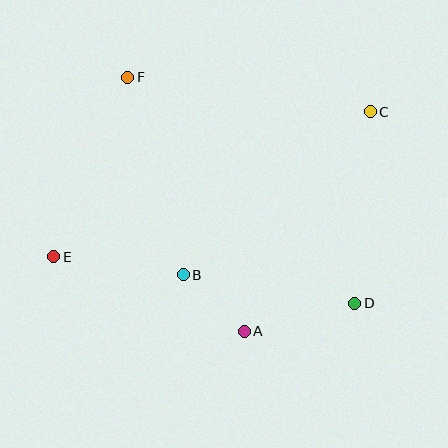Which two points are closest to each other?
Points A and B are closest to each other.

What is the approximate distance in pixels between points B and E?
The distance between B and E is approximately 131 pixels.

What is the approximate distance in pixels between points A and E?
The distance between A and E is approximately 205 pixels.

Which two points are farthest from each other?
Points C and E are farthest from each other.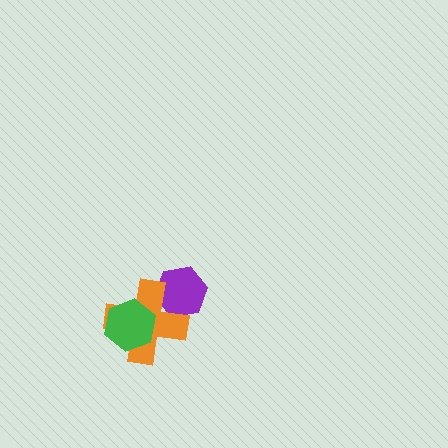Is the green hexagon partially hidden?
No, no other shape covers it.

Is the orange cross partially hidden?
Yes, it is partially covered by another shape.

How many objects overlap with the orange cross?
2 objects overlap with the orange cross.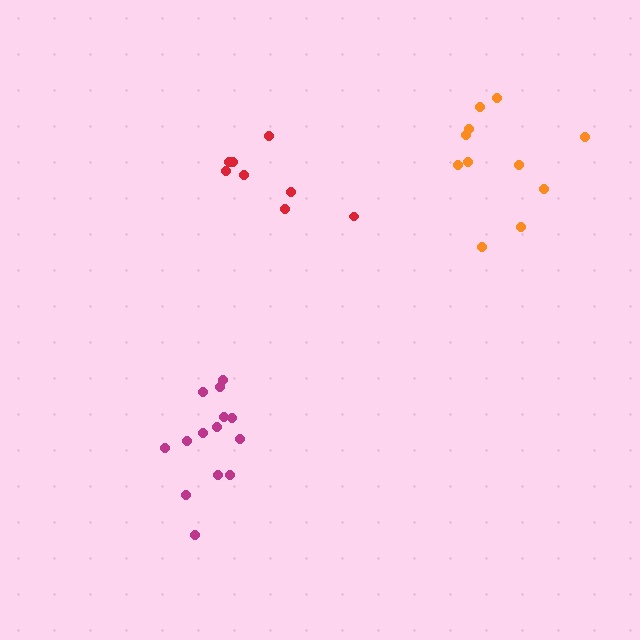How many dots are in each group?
Group 1: 14 dots, Group 2: 8 dots, Group 3: 11 dots (33 total).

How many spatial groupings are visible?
There are 3 spatial groupings.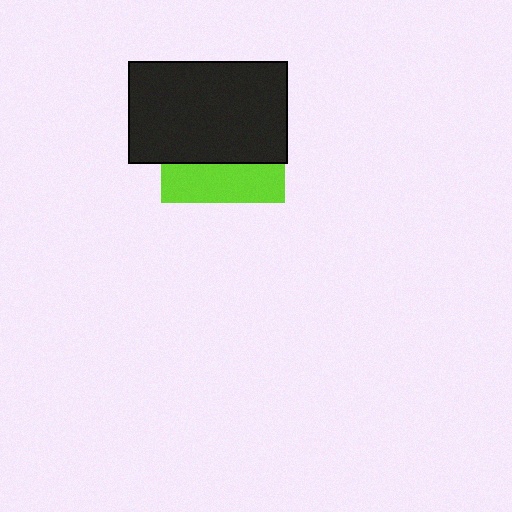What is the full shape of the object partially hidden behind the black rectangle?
The partially hidden object is a lime square.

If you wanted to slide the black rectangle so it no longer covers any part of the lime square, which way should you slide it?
Slide it up — that is the most direct way to separate the two shapes.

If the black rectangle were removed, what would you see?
You would see the complete lime square.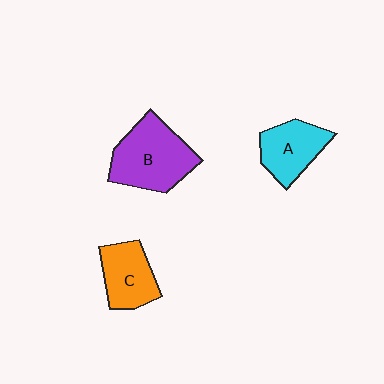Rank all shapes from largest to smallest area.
From largest to smallest: B (purple), A (cyan), C (orange).